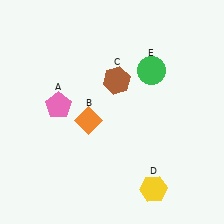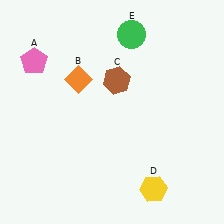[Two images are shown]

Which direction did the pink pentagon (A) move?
The pink pentagon (A) moved up.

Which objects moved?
The objects that moved are: the pink pentagon (A), the orange diamond (B), the green circle (E).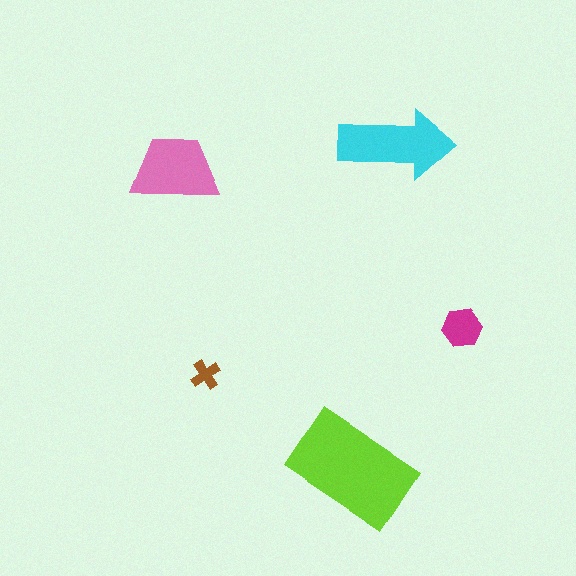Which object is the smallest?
The brown cross.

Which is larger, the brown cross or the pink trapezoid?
The pink trapezoid.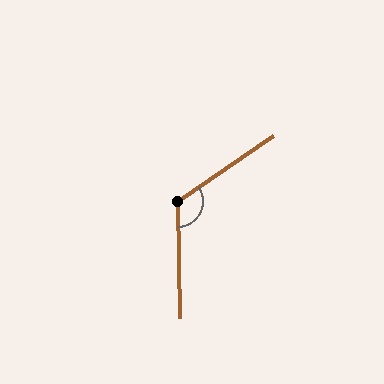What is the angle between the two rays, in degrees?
Approximately 123 degrees.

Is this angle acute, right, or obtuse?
It is obtuse.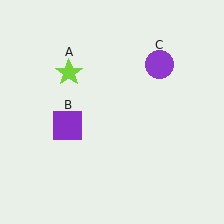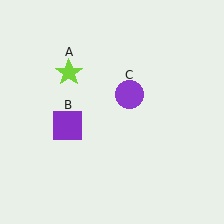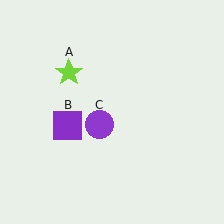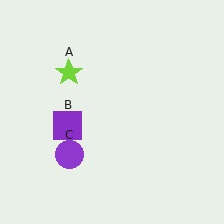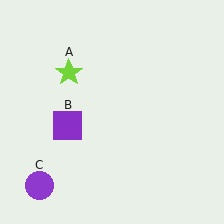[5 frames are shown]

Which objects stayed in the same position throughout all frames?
Lime star (object A) and purple square (object B) remained stationary.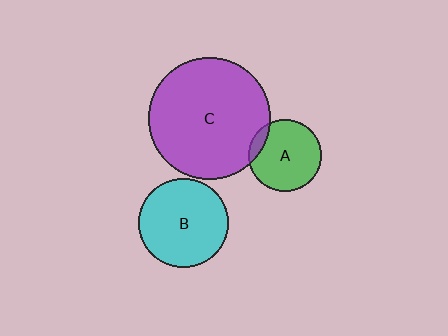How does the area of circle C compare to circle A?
Approximately 2.8 times.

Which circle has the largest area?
Circle C (purple).